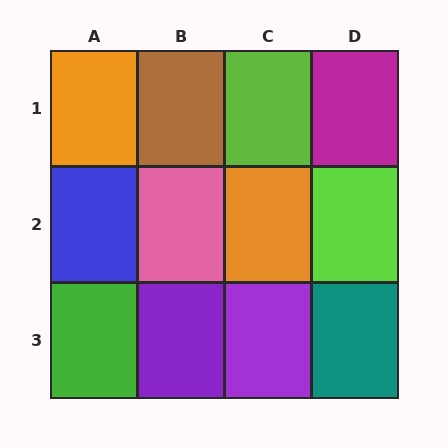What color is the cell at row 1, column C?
Lime.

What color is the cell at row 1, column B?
Brown.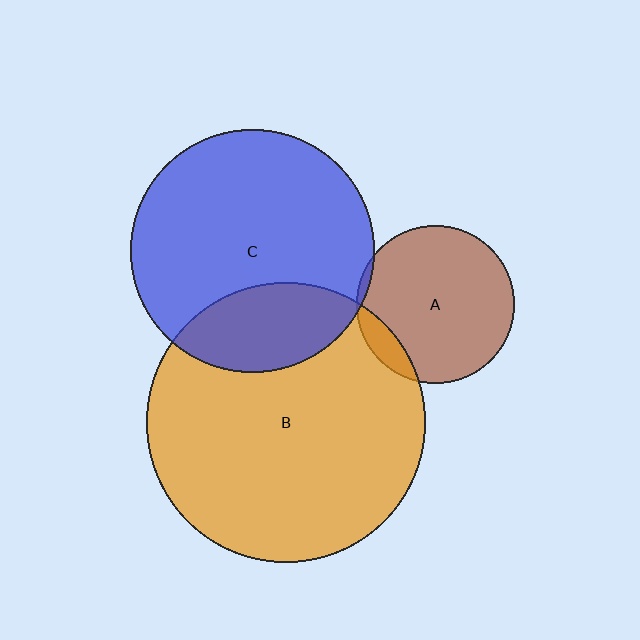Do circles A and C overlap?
Yes.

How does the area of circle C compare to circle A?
Approximately 2.4 times.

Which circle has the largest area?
Circle B (orange).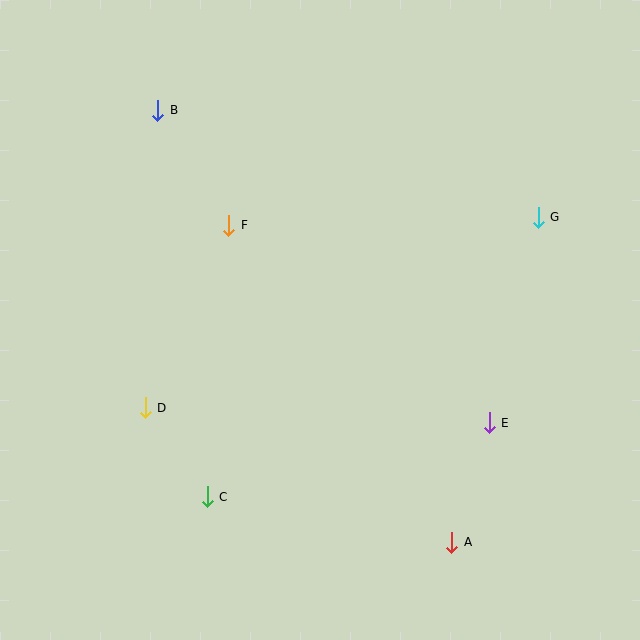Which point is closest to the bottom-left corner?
Point C is closest to the bottom-left corner.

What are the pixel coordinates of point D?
Point D is at (145, 408).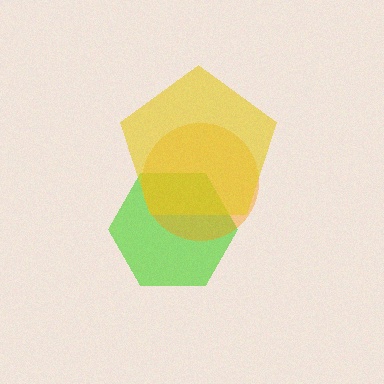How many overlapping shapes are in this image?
There are 3 overlapping shapes in the image.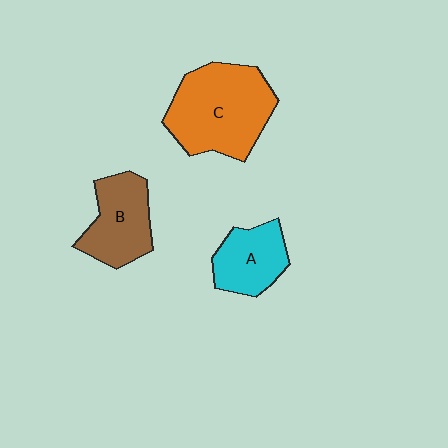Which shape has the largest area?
Shape C (orange).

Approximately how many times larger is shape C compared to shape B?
Approximately 1.6 times.